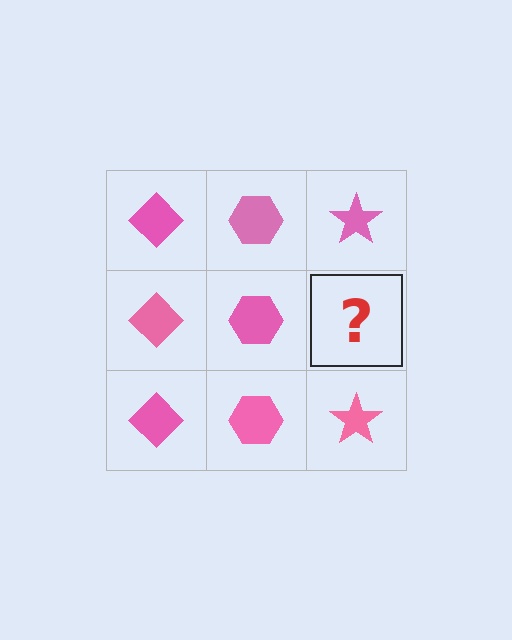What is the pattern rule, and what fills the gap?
The rule is that each column has a consistent shape. The gap should be filled with a pink star.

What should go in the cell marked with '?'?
The missing cell should contain a pink star.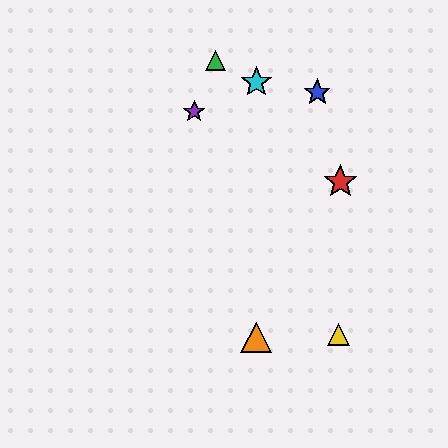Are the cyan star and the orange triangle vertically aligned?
Yes, both are at x≈256.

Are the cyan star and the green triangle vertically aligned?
No, the cyan star is at x≈256 and the green triangle is at x≈216.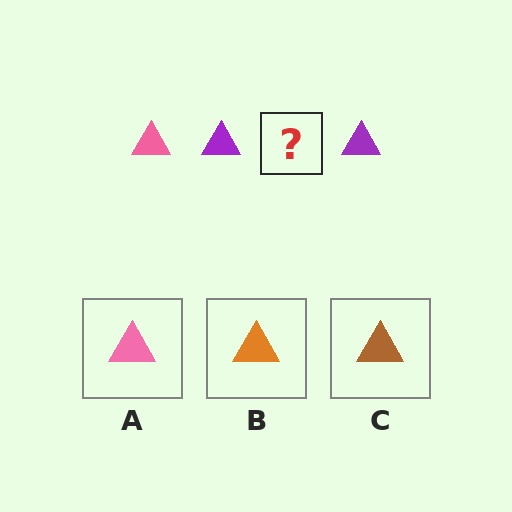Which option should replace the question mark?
Option A.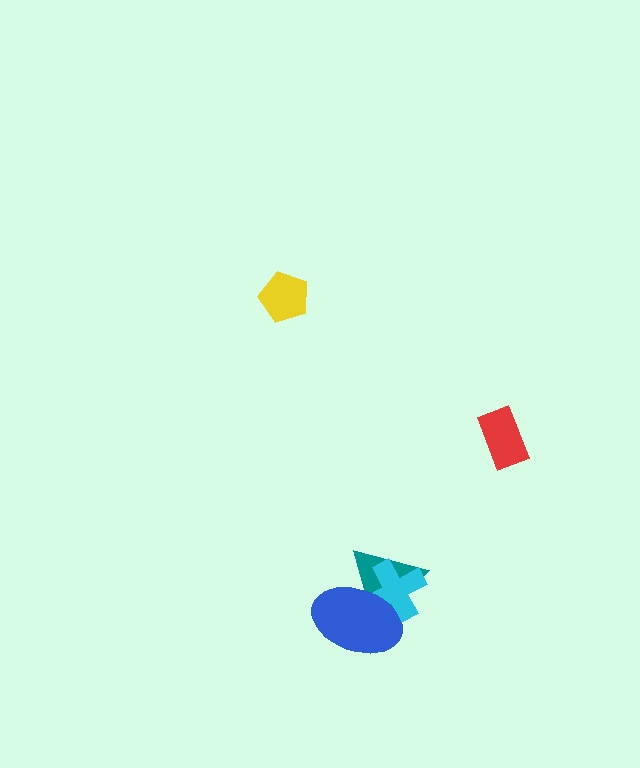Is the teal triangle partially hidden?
Yes, it is partially covered by another shape.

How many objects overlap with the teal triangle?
2 objects overlap with the teal triangle.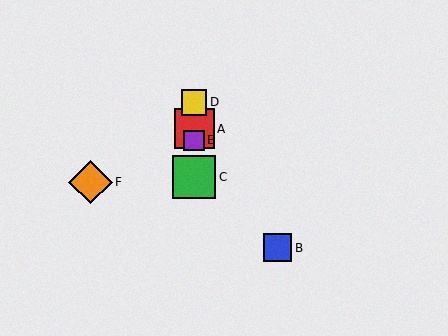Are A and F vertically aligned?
No, A is at x≈194 and F is at x≈90.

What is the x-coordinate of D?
Object D is at x≈194.